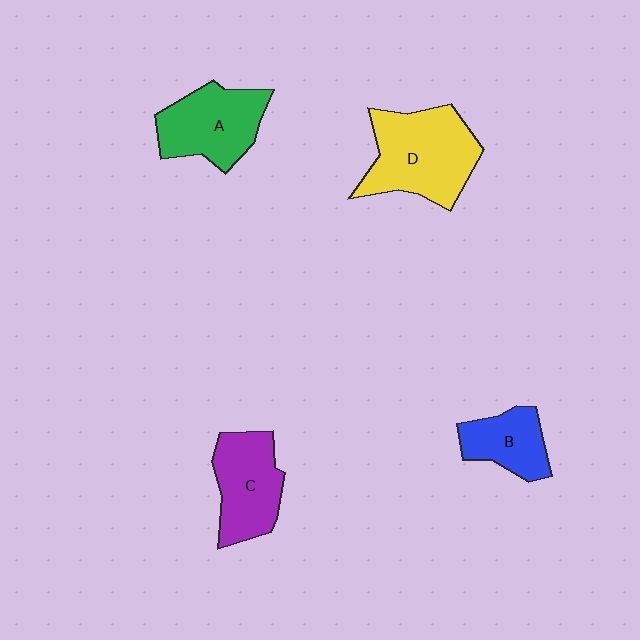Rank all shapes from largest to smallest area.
From largest to smallest: D (yellow), A (green), C (purple), B (blue).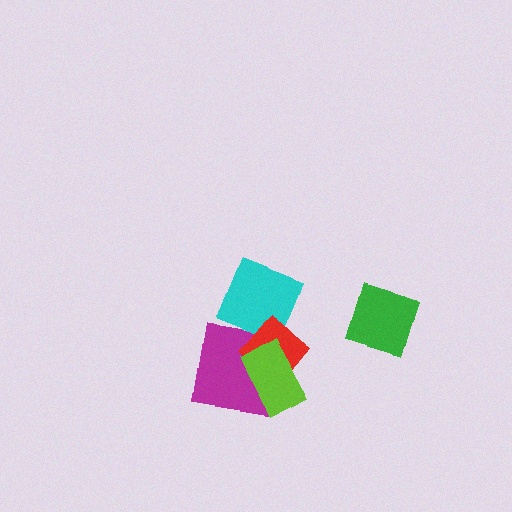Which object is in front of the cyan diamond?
The red diamond is in front of the cyan diamond.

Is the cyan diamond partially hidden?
Yes, it is partially covered by another shape.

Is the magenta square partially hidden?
Yes, it is partially covered by another shape.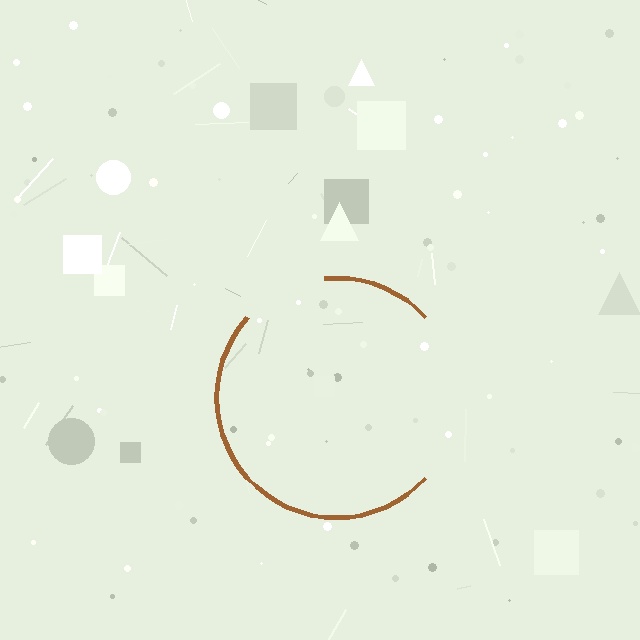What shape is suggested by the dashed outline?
The dashed outline suggests a circle.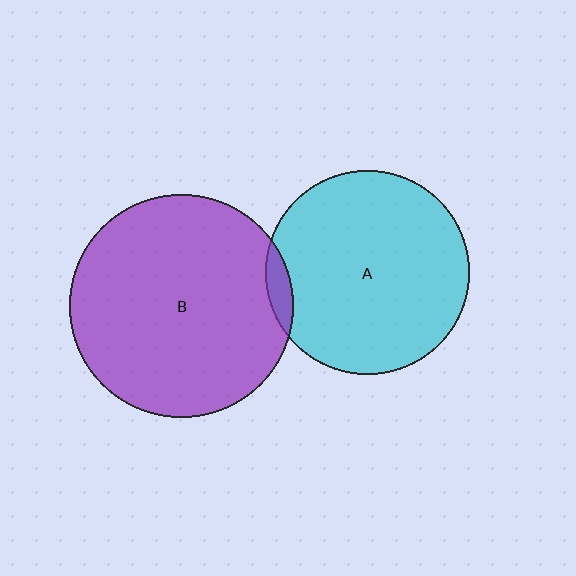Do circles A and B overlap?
Yes.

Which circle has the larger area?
Circle B (purple).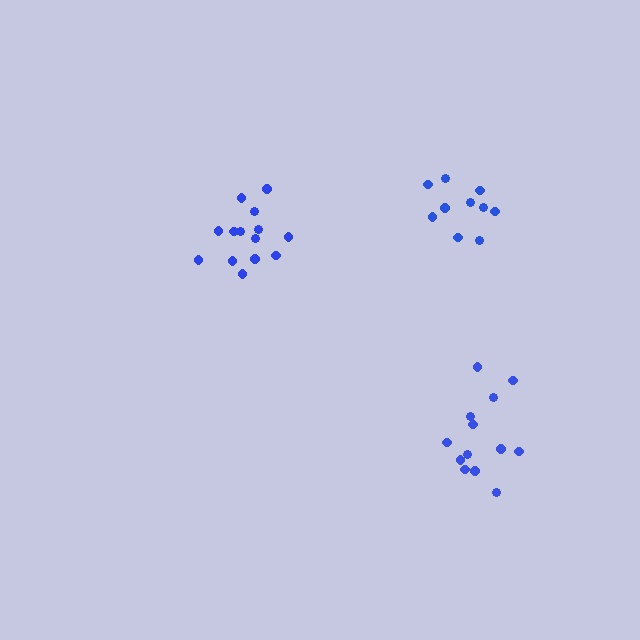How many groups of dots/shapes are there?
There are 3 groups.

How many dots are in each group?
Group 1: 14 dots, Group 2: 10 dots, Group 3: 13 dots (37 total).